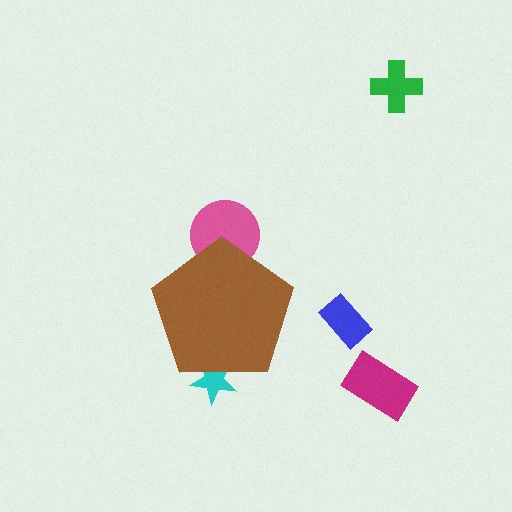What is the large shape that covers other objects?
A brown pentagon.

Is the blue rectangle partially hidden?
No, the blue rectangle is fully visible.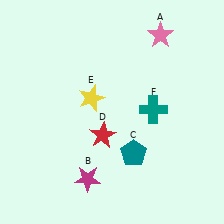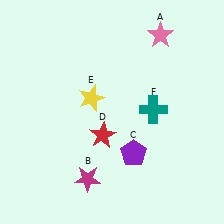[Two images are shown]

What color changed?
The pentagon (C) changed from teal in Image 1 to purple in Image 2.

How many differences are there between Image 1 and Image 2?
There is 1 difference between the two images.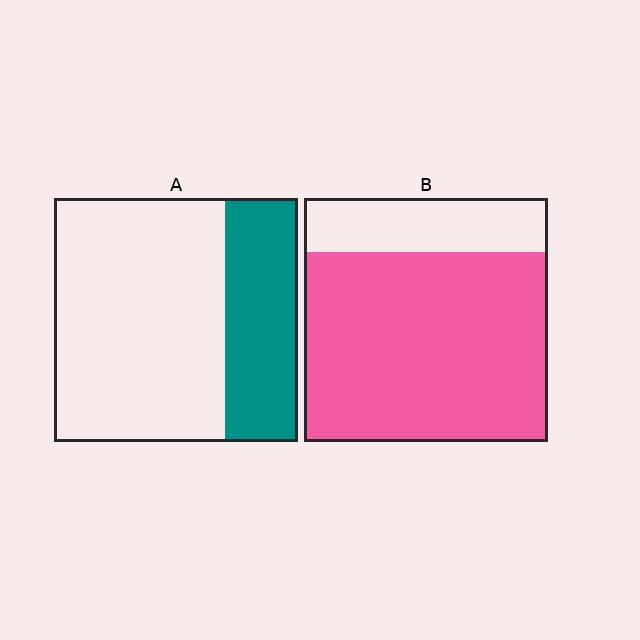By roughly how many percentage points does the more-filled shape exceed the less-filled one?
By roughly 50 percentage points (B over A).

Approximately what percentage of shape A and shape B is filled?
A is approximately 30% and B is approximately 80%.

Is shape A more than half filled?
No.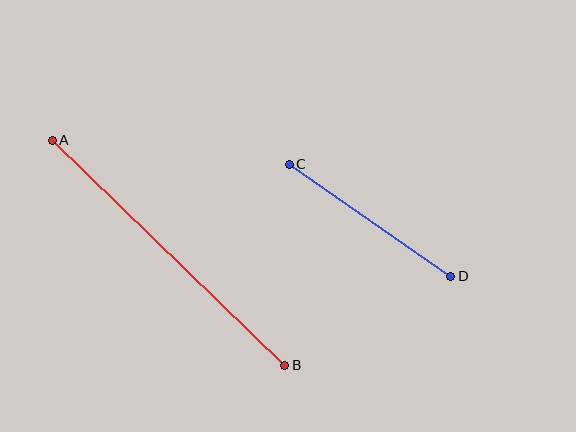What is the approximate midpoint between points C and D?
The midpoint is at approximately (370, 220) pixels.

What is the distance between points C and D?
The distance is approximately 197 pixels.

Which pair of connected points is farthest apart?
Points A and B are farthest apart.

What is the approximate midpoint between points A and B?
The midpoint is at approximately (168, 253) pixels.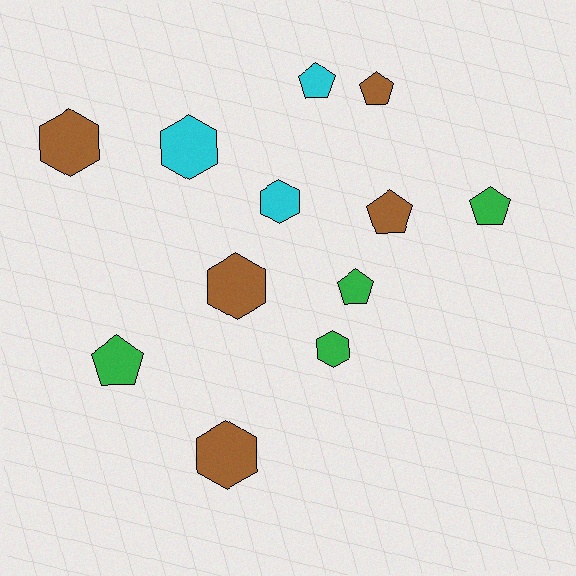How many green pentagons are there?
There are 3 green pentagons.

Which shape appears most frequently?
Hexagon, with 6 objects.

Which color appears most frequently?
Brown, with 5 objects.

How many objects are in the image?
There are 12 objects.